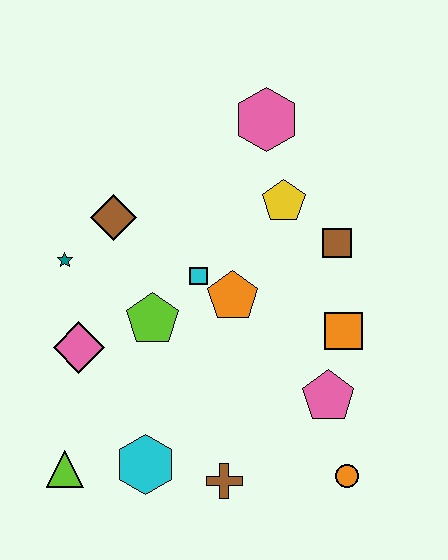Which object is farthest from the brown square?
The lime triangle is farthest from the brown square.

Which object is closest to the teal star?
The brown diamond is closest to the teal star.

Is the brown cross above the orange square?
No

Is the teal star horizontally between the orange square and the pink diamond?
No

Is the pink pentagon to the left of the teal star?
No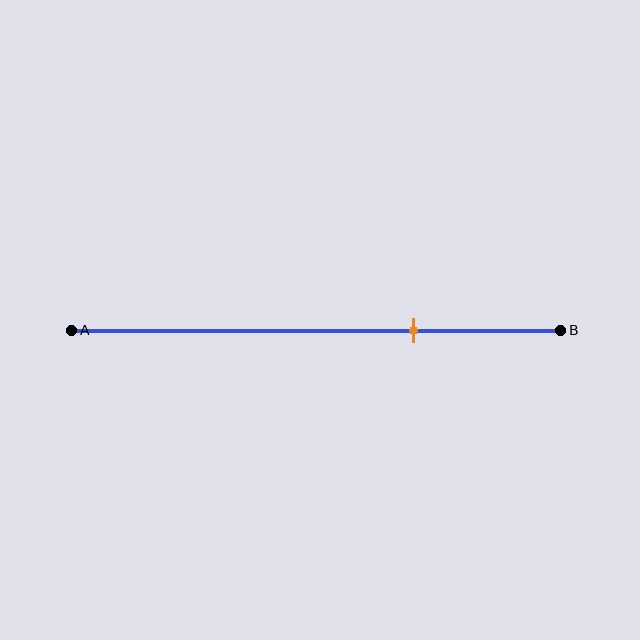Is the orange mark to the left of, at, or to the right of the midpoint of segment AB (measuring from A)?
The orange mark is to the right of the midpoint of segment AB.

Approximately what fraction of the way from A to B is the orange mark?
The orange mark is approximately 70% of the way from A to B.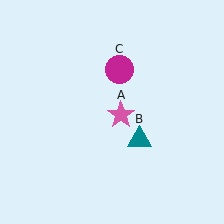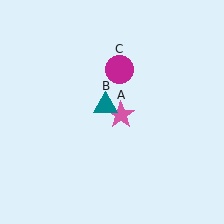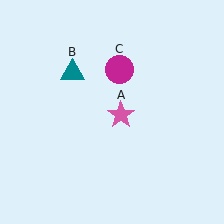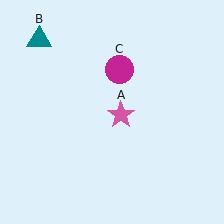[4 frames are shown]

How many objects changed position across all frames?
1 object changed position: teal triangle (object B).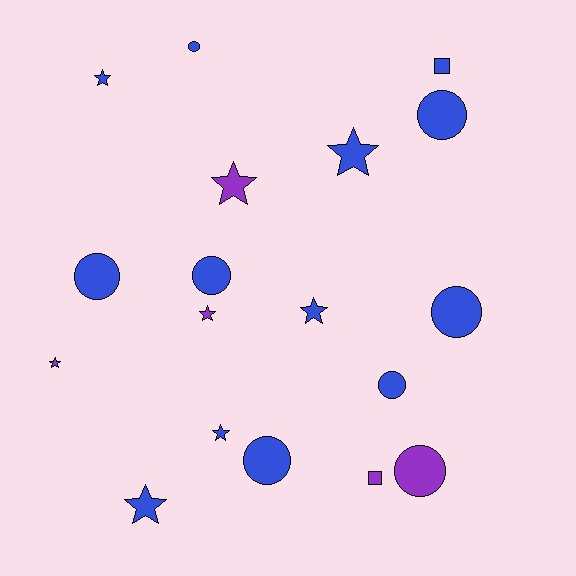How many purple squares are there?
There is 1 purple square.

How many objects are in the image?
There are 18 objects.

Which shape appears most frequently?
Star, with 8 objects.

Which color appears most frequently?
Blue, with 13 objects.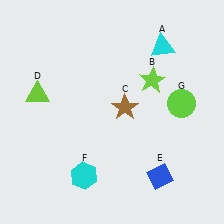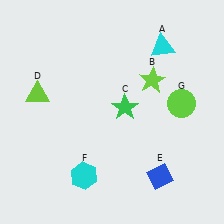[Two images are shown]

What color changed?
The star (C) changed from brown in Image 1 to green in Image 2.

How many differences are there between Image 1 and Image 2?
There is 1 difference between the two images.